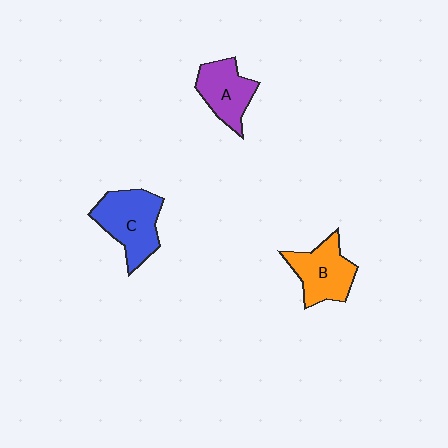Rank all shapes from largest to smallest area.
From largest to smallest: C (blue), B (orange), A (purple).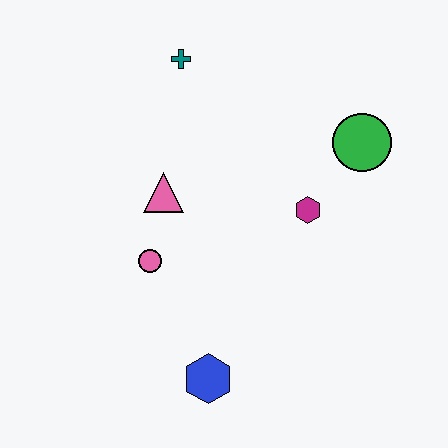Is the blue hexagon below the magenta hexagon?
Yes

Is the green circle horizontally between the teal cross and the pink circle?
No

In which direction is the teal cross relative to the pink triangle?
The teal cross is above the pink triangle.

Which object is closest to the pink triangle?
The pink circle is closest to the pink triangle.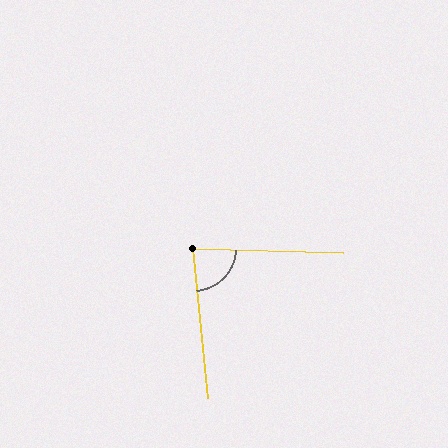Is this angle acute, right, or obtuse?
It is acute.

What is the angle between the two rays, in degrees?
Approximately 83 degrees.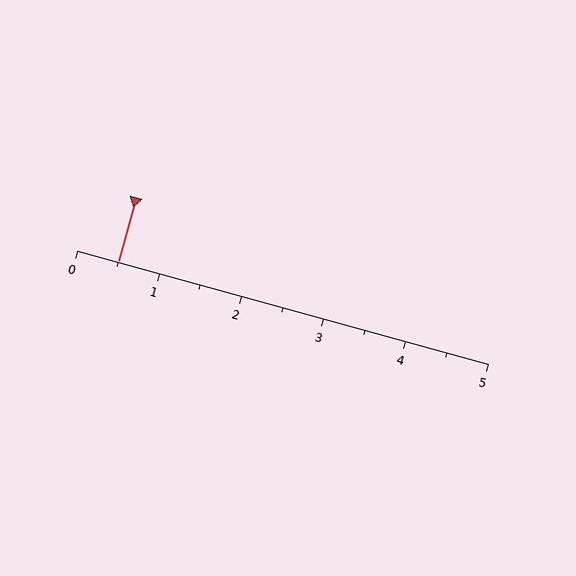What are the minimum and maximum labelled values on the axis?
The axis runs from 0 to 5.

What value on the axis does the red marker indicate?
The marker indicates approximately 0.5.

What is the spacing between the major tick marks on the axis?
The major ticks are spaced 1 apart.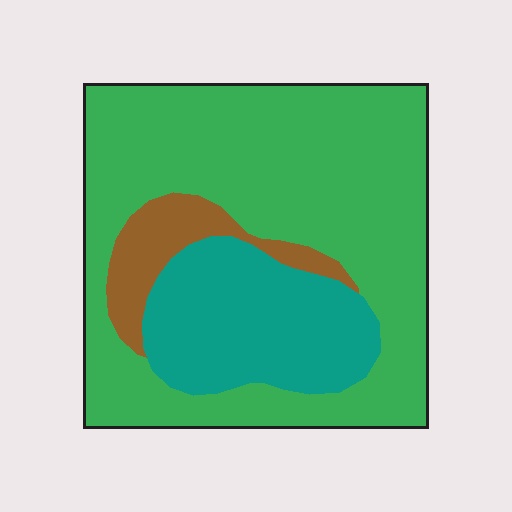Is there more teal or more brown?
Teal.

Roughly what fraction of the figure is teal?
Teal takes up about one quarter (1/4) of the figure.